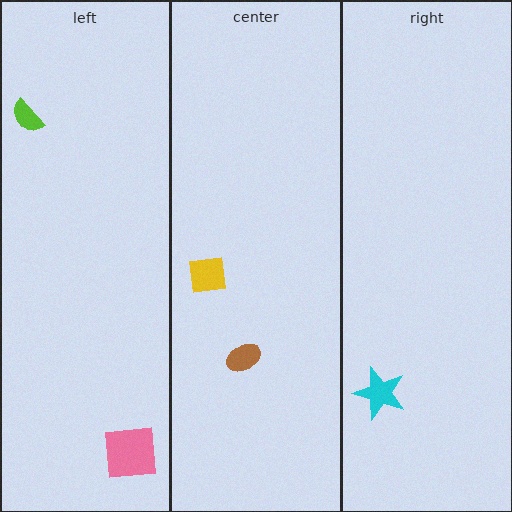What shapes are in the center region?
The brown ellipse, the yellow square.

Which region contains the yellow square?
The center region.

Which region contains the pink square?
The left region.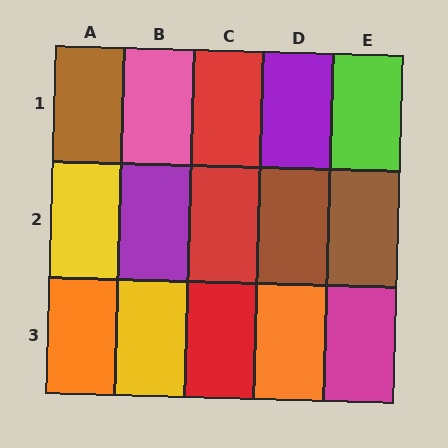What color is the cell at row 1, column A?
Brown.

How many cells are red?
3 cells are red.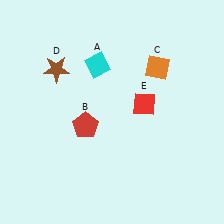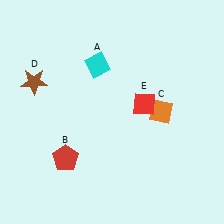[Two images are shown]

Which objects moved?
The objects that moved are: the red pentagon (B), the orange diamond (C), the brown star (D).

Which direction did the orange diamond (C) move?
The orange diamond (C) moved down.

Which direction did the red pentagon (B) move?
The red pentagon (B) moved down.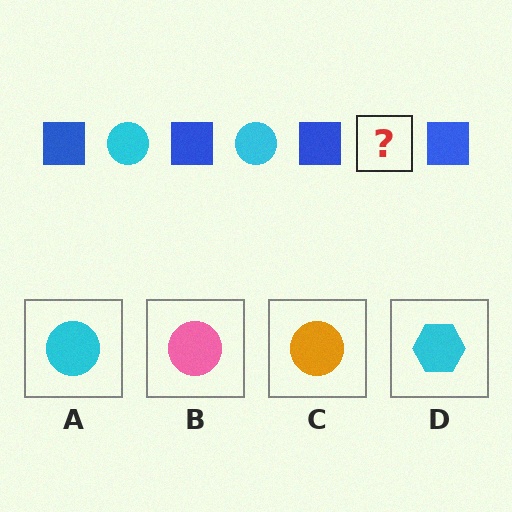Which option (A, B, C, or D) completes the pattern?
A.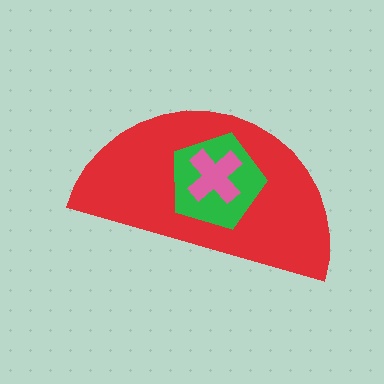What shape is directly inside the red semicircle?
The green pentagon.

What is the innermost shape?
The pink cross.